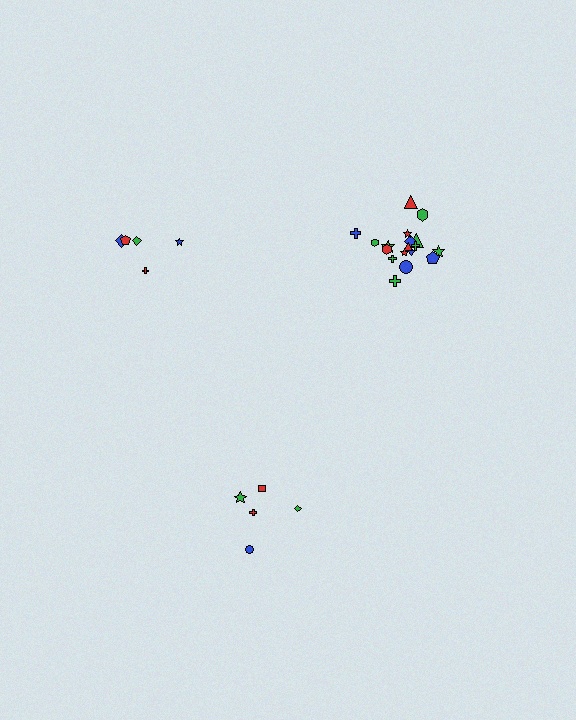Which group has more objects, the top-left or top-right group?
The top-right group.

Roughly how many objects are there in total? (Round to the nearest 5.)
Roughly 30 objects in total.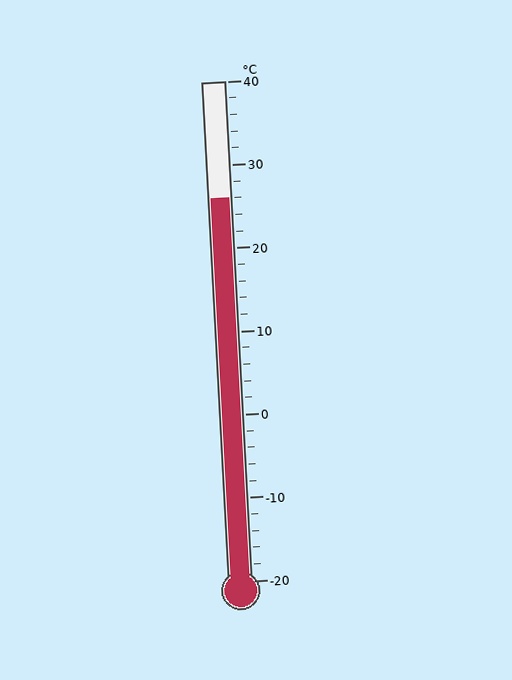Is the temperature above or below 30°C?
The temperature is below 30°C.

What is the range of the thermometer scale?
The thermometer scale ranges from -20°C to 40°C.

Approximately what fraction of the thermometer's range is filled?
The thermometer is filled to approximately 75% of its range.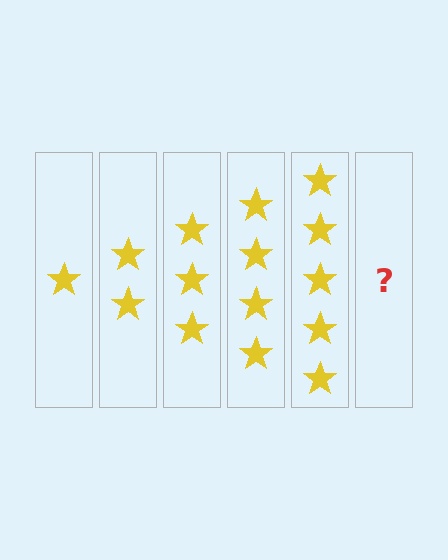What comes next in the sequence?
The next element should be 6 stars.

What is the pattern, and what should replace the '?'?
The pattern is that each step adds one more star. The '?' should be 6 stars.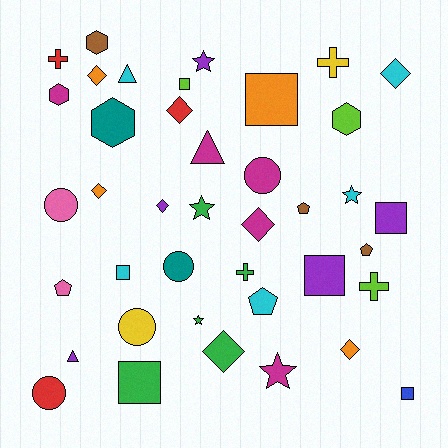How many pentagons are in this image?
There are 4 pentagons.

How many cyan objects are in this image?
There are 5 cyan objects.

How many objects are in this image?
There are 40 objects.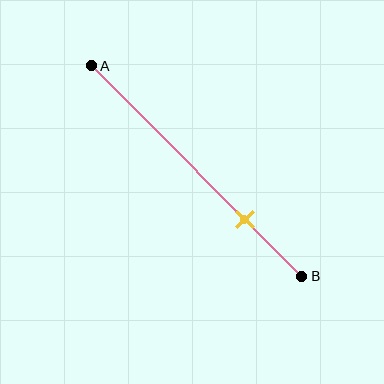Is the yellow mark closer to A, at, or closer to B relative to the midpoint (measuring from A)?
The yellow mark is closer to point B than the midpoint of segment AB.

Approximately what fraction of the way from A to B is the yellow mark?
The yellow mark is approximately 75% of the way from A to B.